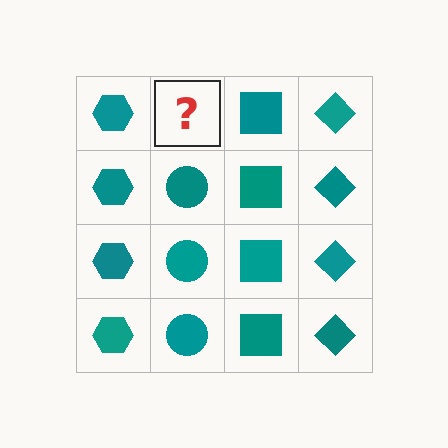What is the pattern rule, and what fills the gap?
The rule is that each column has a consistent shape. The gap should be filled with a teal circle.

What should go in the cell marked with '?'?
The missing cell should contain a teal circle.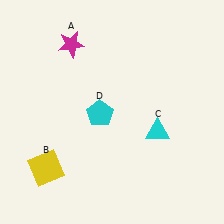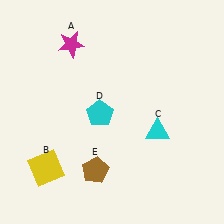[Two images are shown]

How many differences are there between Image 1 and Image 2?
There is 1 difference between the two images.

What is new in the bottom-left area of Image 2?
A brown pentagon (E) was added in the bottom-left area of Image 2.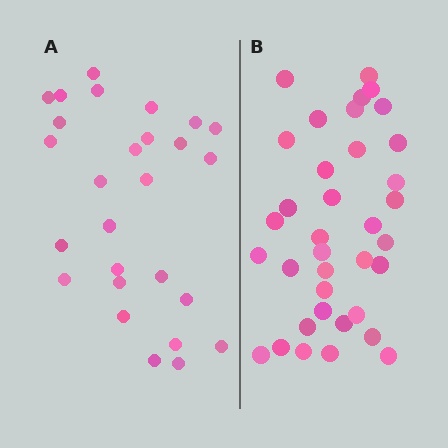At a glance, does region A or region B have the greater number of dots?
Region B (the right region) has more dots.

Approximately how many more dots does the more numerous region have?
Region B has roughly 8 or so more dots than region A.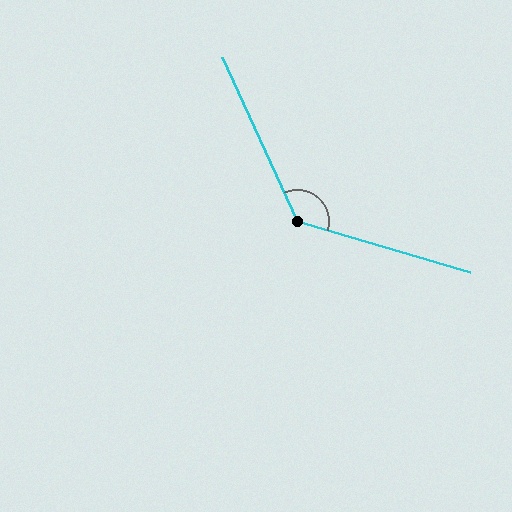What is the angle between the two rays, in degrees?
Approximately 131 degrees.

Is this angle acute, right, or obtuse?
It is obtuse.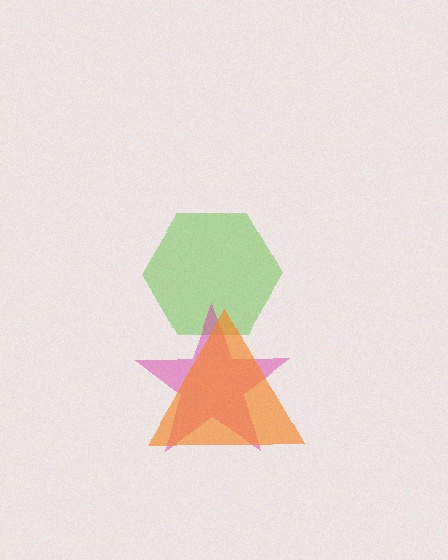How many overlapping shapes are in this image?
There are 3 overlapping shapes in the image.